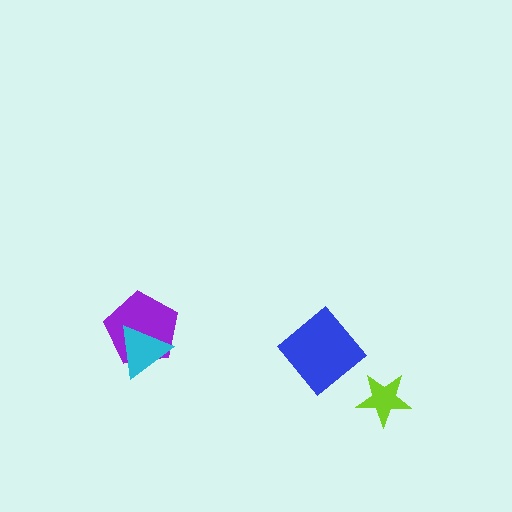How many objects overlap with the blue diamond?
0 objects overlap with the blue diamond.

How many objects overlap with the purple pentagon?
1 object overlaps with the purple pentagon.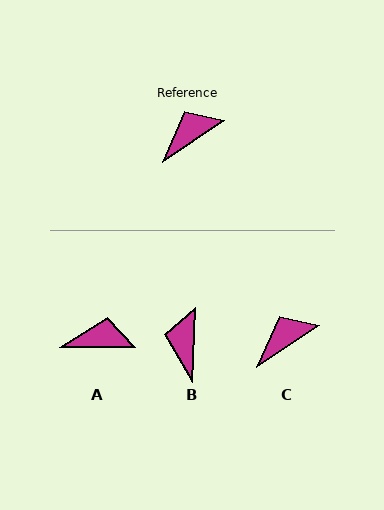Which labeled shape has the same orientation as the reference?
C.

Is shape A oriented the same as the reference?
No, it is off by about 34 degrees.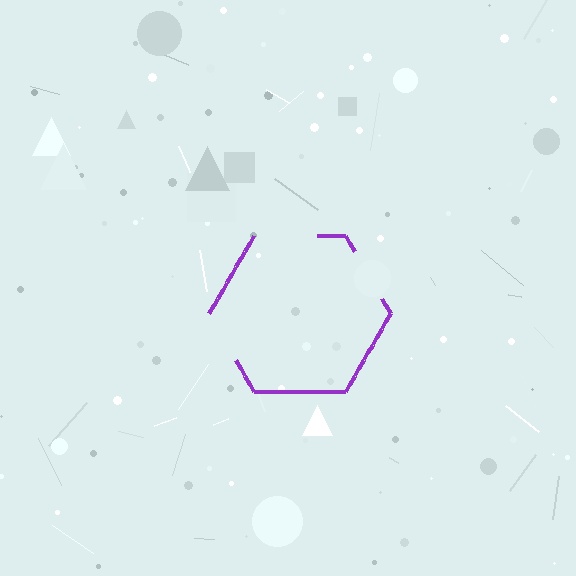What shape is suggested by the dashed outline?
The dashed outline suggests a hexagon.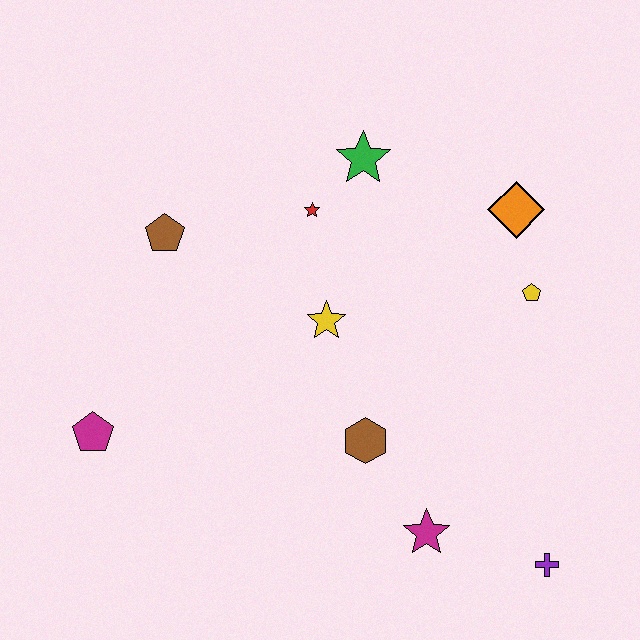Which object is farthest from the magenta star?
The brown pentagon is farthest from the magenta star.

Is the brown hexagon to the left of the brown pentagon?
No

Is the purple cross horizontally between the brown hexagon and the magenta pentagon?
No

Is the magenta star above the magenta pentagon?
No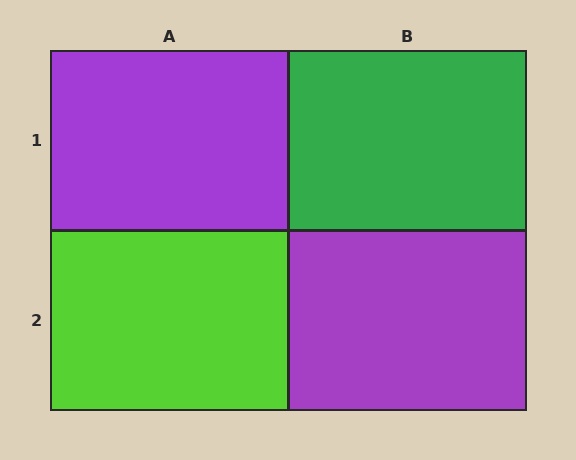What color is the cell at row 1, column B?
Green.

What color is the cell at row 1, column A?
Purple.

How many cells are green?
1 cell is green.